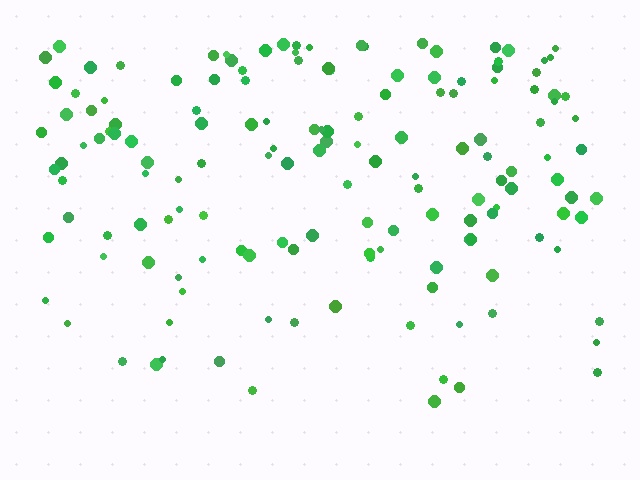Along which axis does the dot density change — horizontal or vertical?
Vertical.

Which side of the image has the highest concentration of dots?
The top.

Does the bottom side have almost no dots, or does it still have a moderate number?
Still a moderate number, just noticeably fewer than the top.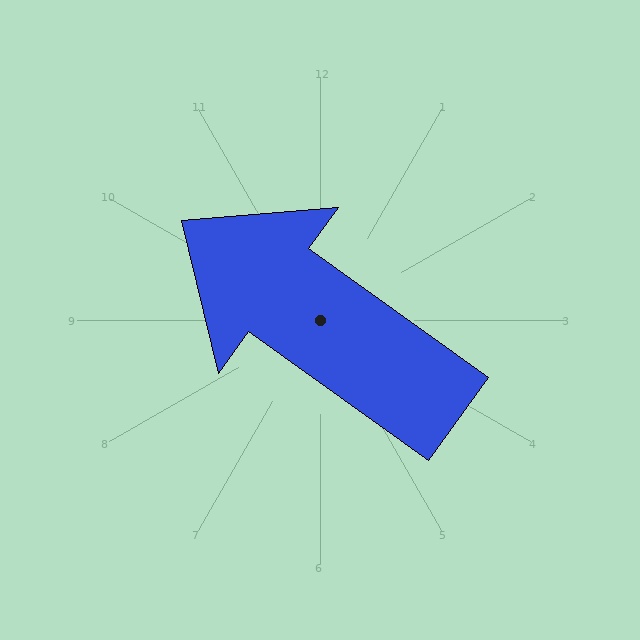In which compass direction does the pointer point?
Northwest.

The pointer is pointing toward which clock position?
Roughly 10 o'clock.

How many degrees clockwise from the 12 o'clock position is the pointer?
Approximately 306 degrees.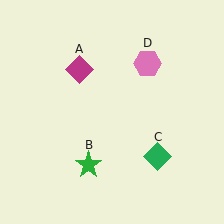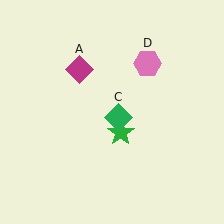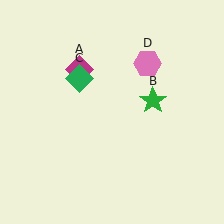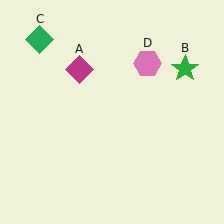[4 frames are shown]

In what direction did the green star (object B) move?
The green star (object B) moved up and to the right.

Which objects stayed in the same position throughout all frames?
Magenta diamond (object A) and pink hexagon (object D) remained stationary.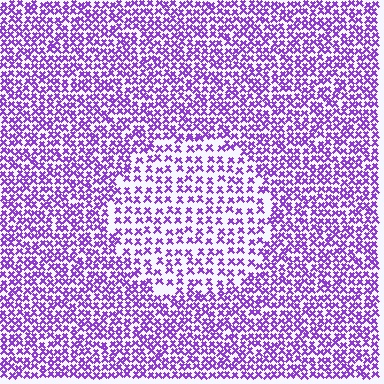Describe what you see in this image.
The image contains small purple elements arranged at two different densities. A circle-shaped region is visible where the elements are less densely packed than the surrounding area.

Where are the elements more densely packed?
The elements are more densely packed outside the circle boundary.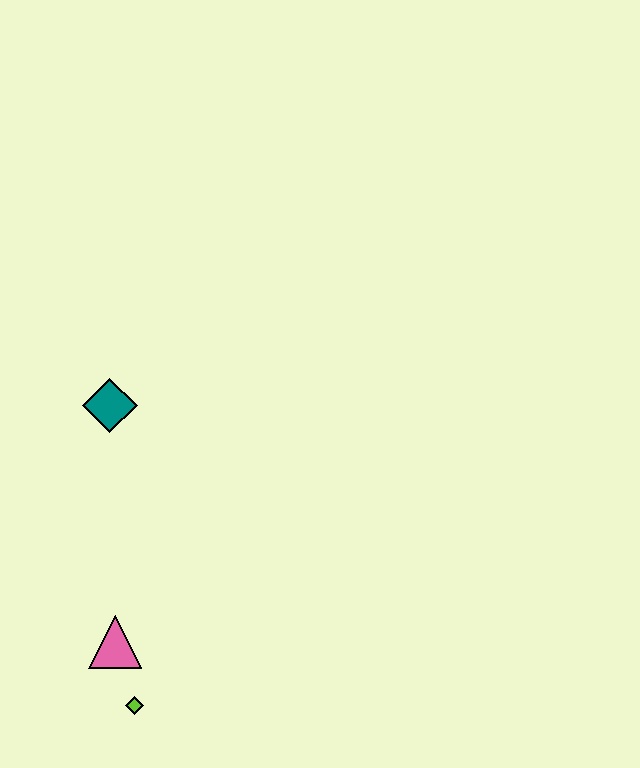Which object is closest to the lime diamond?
The pink triangle is closest to the lime diamond.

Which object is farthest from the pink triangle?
The teal diamond is farthest from the pink triangle.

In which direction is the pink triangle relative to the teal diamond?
The pink triangle is below the teal diamond.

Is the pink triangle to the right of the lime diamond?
No